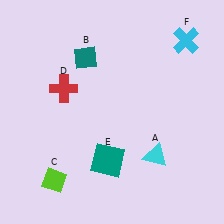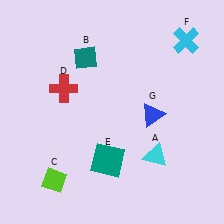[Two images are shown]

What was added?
A blue triangle (G) was added in Image 2.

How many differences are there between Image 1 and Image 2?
There is 1 difference between the two images.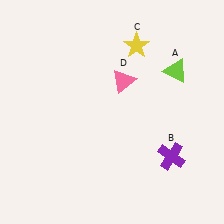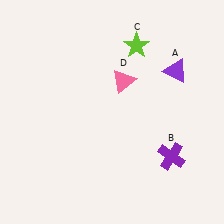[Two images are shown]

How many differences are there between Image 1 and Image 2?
There are 2 differences between the two images.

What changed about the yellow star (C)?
In Image 1, C is yellow. In Image 2, it changed to lime.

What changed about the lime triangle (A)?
In Image 1, A is lime. In Image 2, it changed to purple.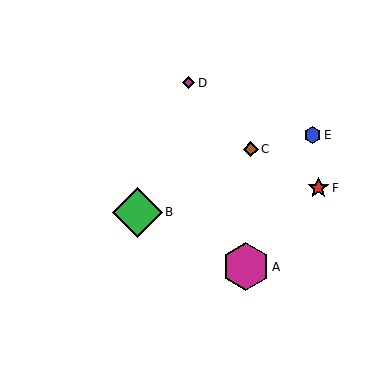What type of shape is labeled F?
Shape F is a red star.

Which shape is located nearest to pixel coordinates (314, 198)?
The red star (labeled F) at (318, 188) is nearest to that location.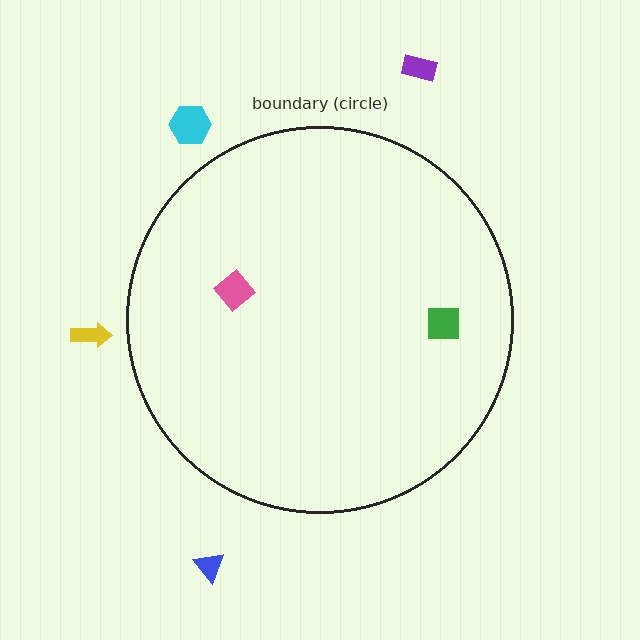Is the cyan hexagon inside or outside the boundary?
Outside.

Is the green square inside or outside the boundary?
Inside.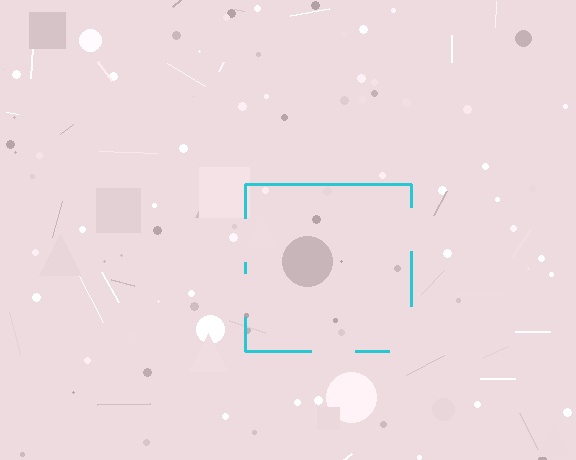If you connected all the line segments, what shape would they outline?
They would outline a square.